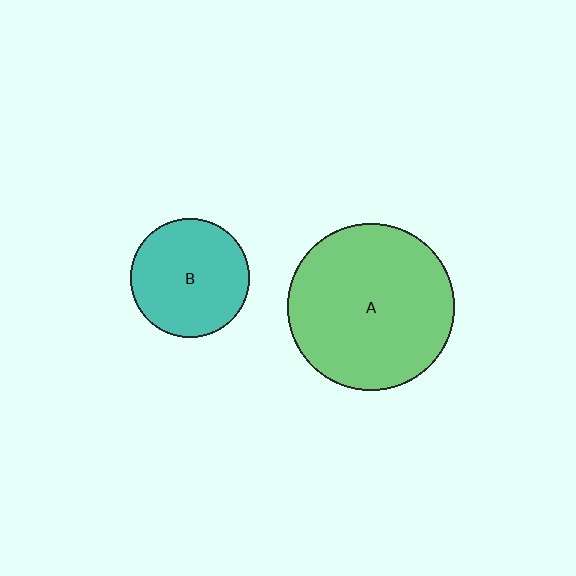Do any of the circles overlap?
No, none of the circles overlap.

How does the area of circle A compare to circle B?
Approximately 2.0 times.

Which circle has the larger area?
Circle A (green).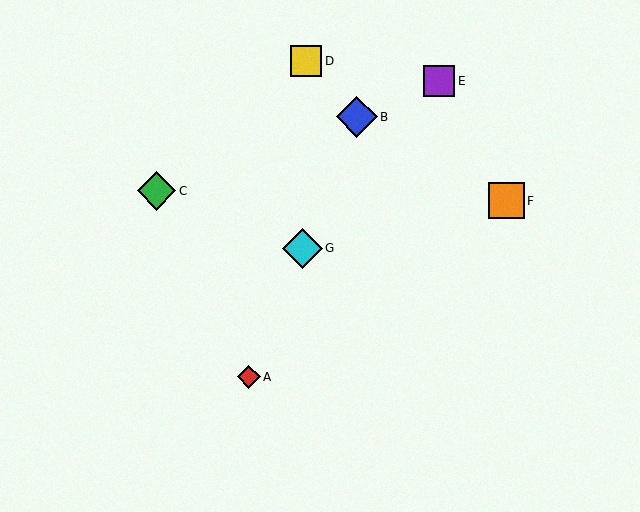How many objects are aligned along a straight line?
3 objects (A, B, G) are aligned along a straight line.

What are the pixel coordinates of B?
Object B is at (357, 117).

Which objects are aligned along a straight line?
Objects A, B, G are aligned along a straight line.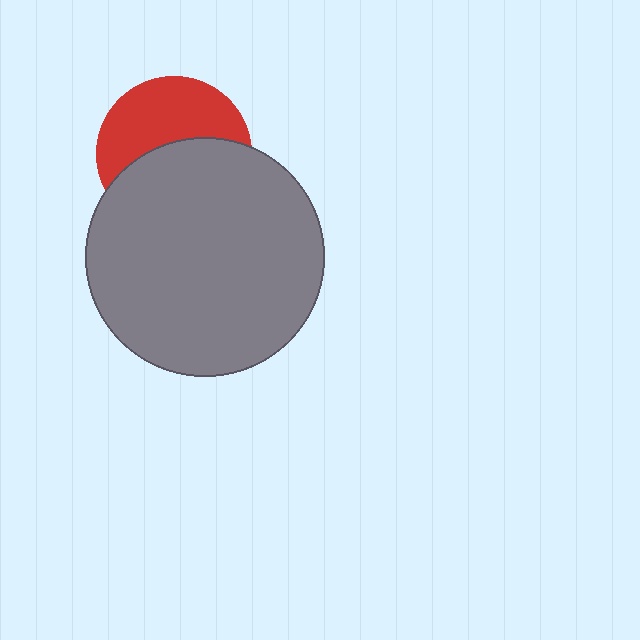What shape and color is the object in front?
The object in front is a gray circle.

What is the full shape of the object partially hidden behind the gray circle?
The partially hidden object is a red circle.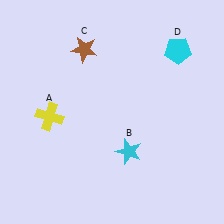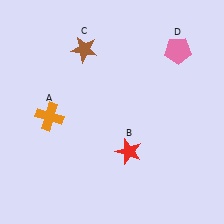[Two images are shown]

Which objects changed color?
A changed from yellow to orange. B changed from cyan to red. D changed from cyan to pink.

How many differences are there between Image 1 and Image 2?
There are 3 differences between the two images.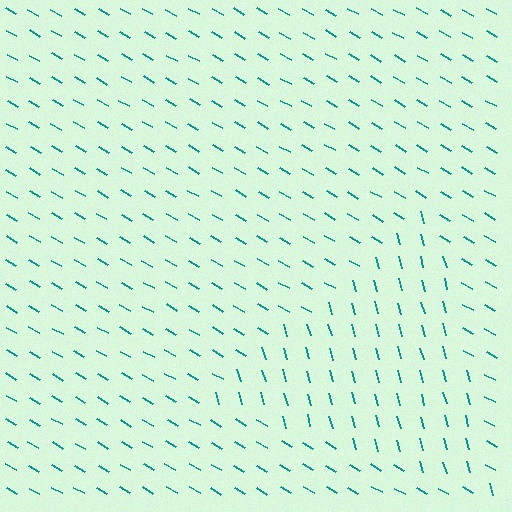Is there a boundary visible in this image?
Yes, there is a texture boundary formed by a change in line orientation.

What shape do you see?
I see a triangle.